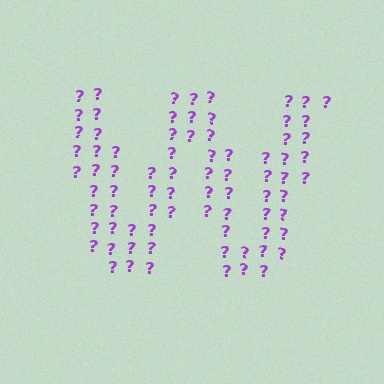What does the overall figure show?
The overall figure shows the letter W.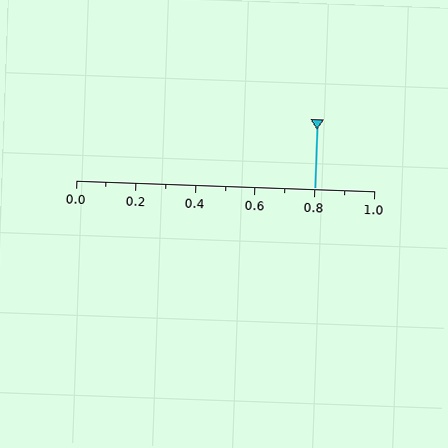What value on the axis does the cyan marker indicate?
The marker indicates approximately 0.8.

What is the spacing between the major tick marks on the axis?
The major ticks are spaced 0.2 apart.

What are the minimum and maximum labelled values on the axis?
The axis runs from 0.0 to 1.0.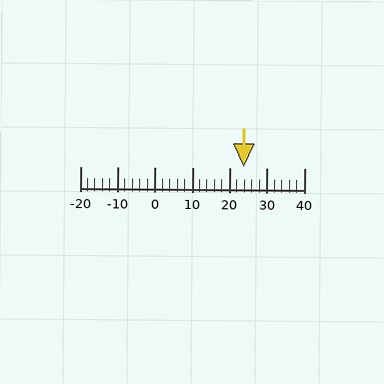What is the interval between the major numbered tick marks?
The major tick marks are spaced 10 units apart.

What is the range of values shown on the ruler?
The ruler shows values from -20 to 40.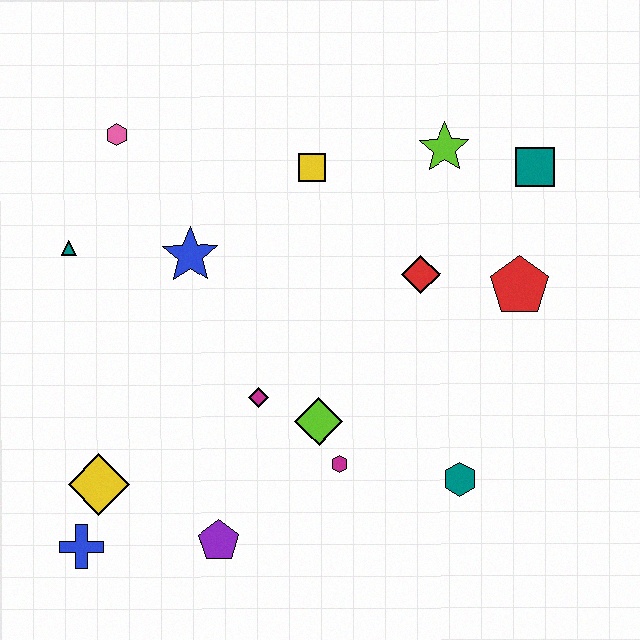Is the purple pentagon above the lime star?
No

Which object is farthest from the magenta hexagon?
The pink hexagon is farthest from the magenta hexagon.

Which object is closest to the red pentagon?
The red diamond is closest to the red pentagon.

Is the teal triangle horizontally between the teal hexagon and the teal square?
No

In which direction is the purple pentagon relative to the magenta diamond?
The purple pentagon is below the magenta diamond.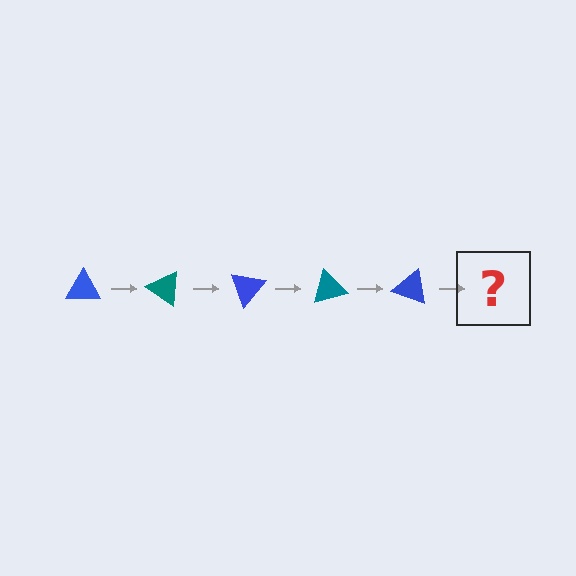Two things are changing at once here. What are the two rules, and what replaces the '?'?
The two rules are that it rotates 35 degrees each step and the color cycles through blue and teal. The '?' should be a teal triangle, rotated 175 degrees from the start.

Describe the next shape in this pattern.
It should be a teal triangle, rotated 175 degrees from the start.